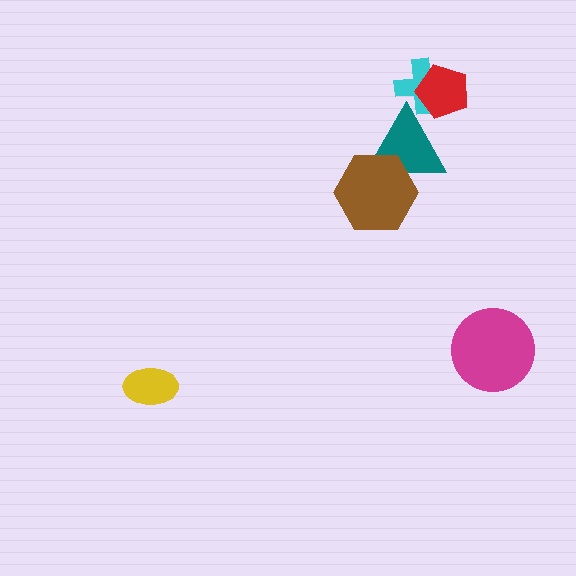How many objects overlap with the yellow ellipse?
0 objects overlap with the yellow ellipse.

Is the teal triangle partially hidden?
Yes, it is partially covered by another shape.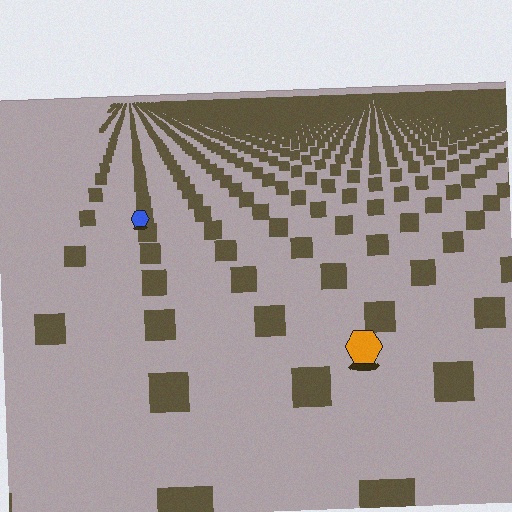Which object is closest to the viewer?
The orange hexagon is closest. The texture marks near it are larger and more spread out.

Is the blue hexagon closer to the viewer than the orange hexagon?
No. The orange hexagon is closer — you can tell from the texture gradient: the ground texture is coarser near it.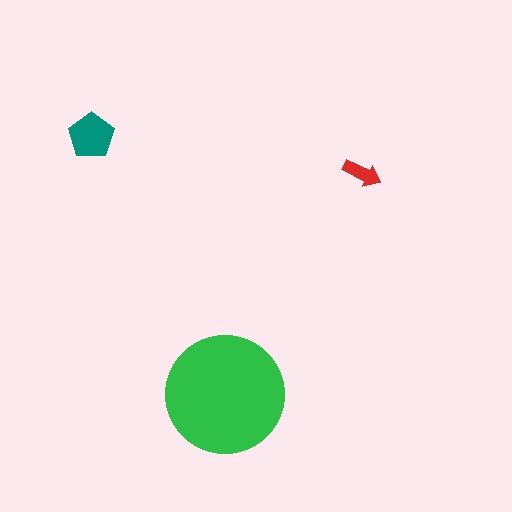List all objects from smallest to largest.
The red arrow, the teal pentagon, the green circle.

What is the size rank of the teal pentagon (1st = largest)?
2nd.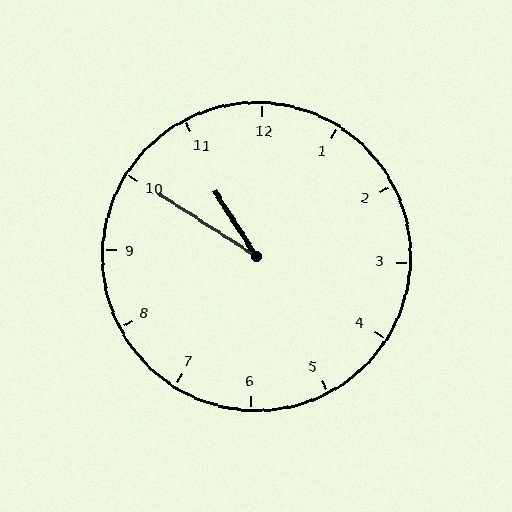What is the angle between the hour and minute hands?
Approximately 25 degrees.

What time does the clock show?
10:50.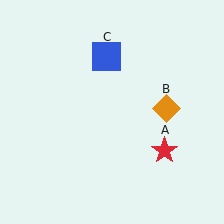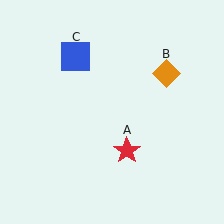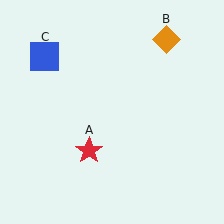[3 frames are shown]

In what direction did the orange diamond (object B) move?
The orange diamond (object B) moved up.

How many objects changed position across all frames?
3 objects changed position: red star (object A), orange diamond (object B), blue square (object C).